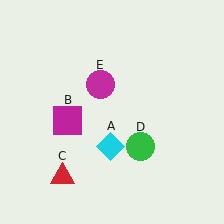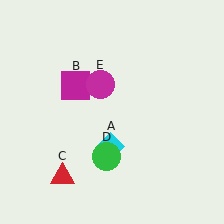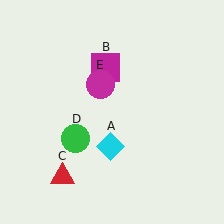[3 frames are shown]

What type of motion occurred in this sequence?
The magenta square (object B), green circle (object D) rotated clockwise around the center of the scene.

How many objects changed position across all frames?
2 objects changed position: magenta square (object B), green circle (object D).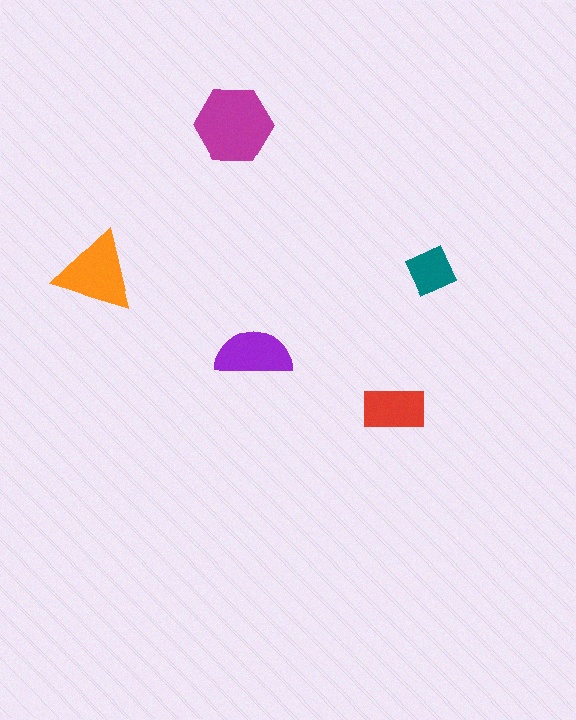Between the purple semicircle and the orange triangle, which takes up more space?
The orange triangle.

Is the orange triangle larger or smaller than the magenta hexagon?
Smaller.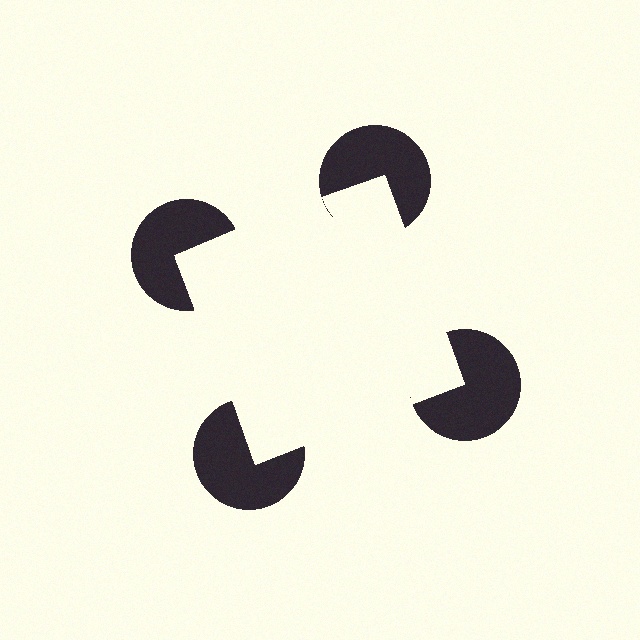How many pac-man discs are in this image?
There are 4 — one at each vertex of the illusory square.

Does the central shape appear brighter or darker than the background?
It typically appears slightly brighter than the background, even though no actual brightness change is drawn.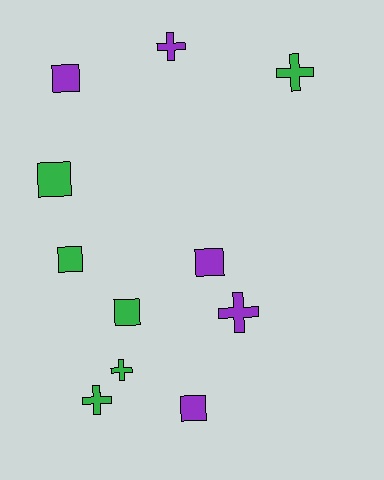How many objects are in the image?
There are 11 objects.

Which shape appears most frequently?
Square, with 6 objects.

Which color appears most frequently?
Green, with 6 objects.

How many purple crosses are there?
There are 2 purple crosses.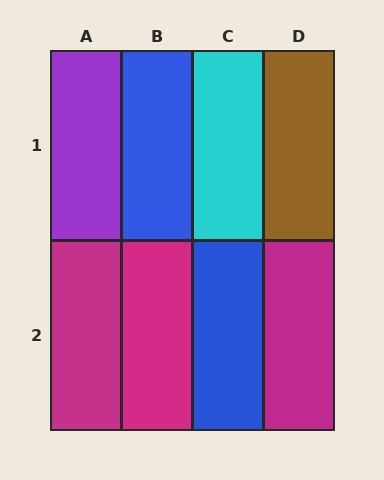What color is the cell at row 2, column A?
Magenta.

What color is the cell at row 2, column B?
Magenta.